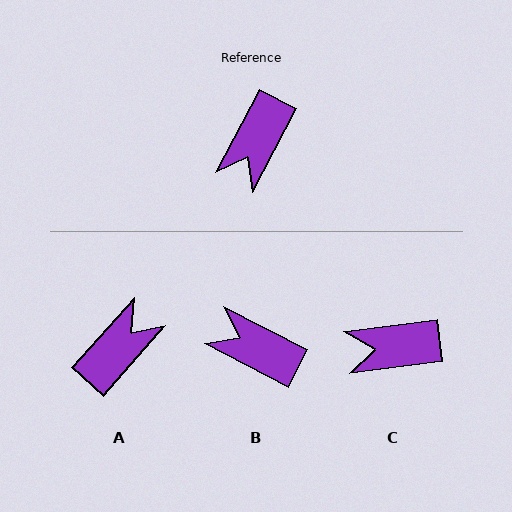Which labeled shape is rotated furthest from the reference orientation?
A, about 166 degrees away.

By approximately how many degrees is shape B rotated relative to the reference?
Approximately 90 degrees clockwise.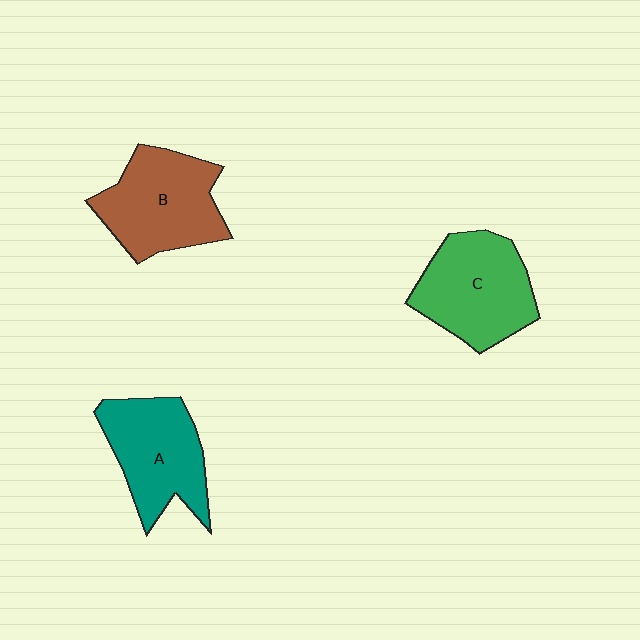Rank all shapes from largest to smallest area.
From largest to smallest: C (green), B (brown), A (teal).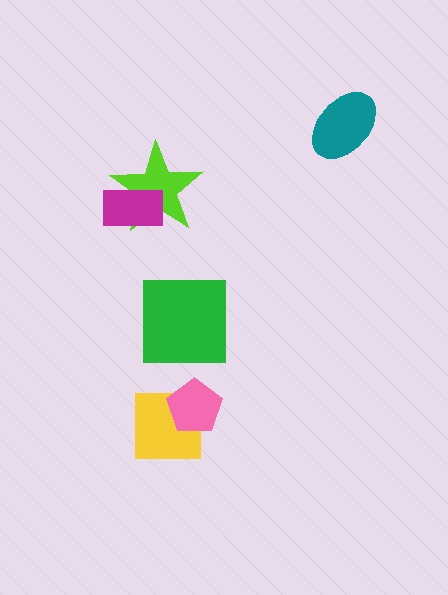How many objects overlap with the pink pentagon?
1 object overlaps with the pink pentagon.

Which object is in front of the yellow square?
The pink pentagon is in front of the yellow square.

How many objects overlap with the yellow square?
1 object overlaps with the yellow square.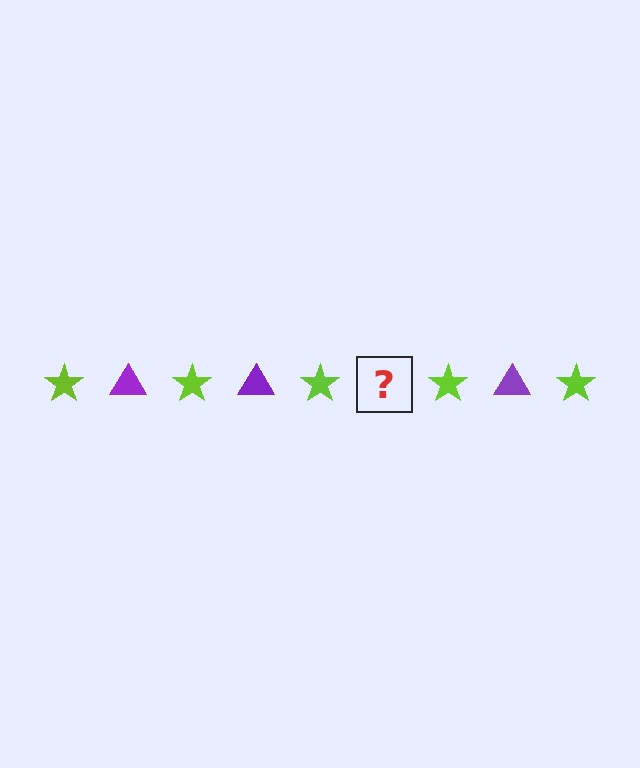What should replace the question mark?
The question mark should be replaced with a purple triangle.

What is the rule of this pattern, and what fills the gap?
The rule is that the pattern alternates between lime star and purple triangle. The gap should be filled with a purple triangle.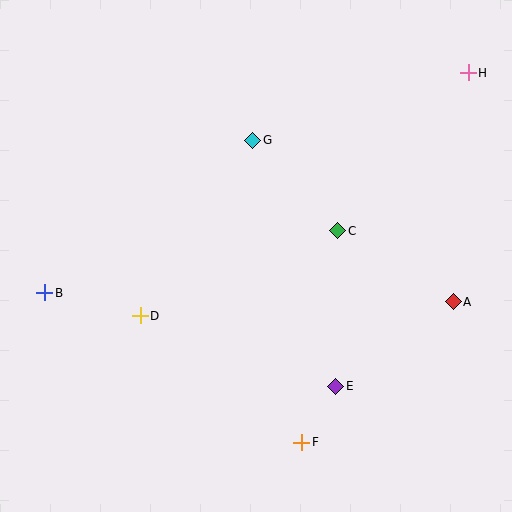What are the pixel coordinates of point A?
Point A is at (453, 302).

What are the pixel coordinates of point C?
Point C is at (338, 231).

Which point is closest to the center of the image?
Point C at (338, 231) is closest to the center.